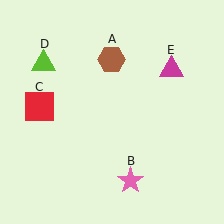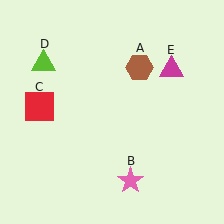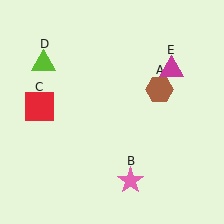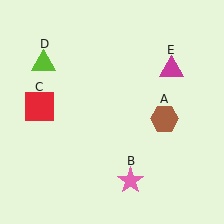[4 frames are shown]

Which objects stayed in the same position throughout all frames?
Pink star (object B) and red square (object C) and lime triangle (object D) and magenta triangle (object E) remained stationary.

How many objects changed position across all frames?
1 object changed position: brown hexagon (object A).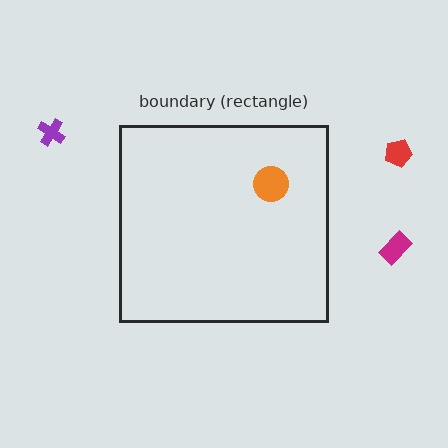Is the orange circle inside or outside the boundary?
Inside.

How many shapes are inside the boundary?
1 inside, 3 outside.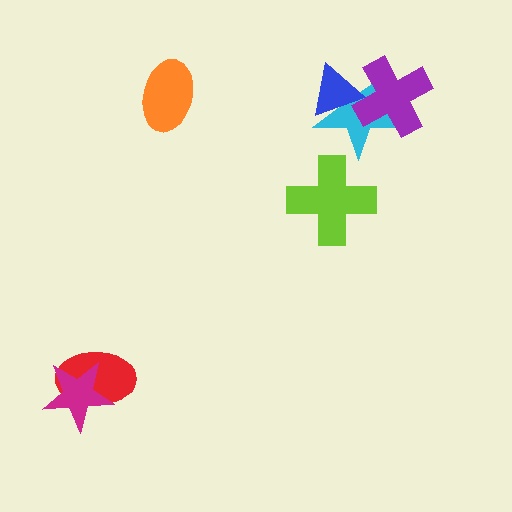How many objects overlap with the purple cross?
2 objects overlap with the purple cross.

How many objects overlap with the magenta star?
1 object overlaps with the magenta star.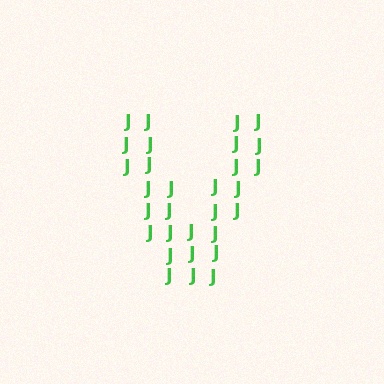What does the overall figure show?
The overall figure shows the letter V.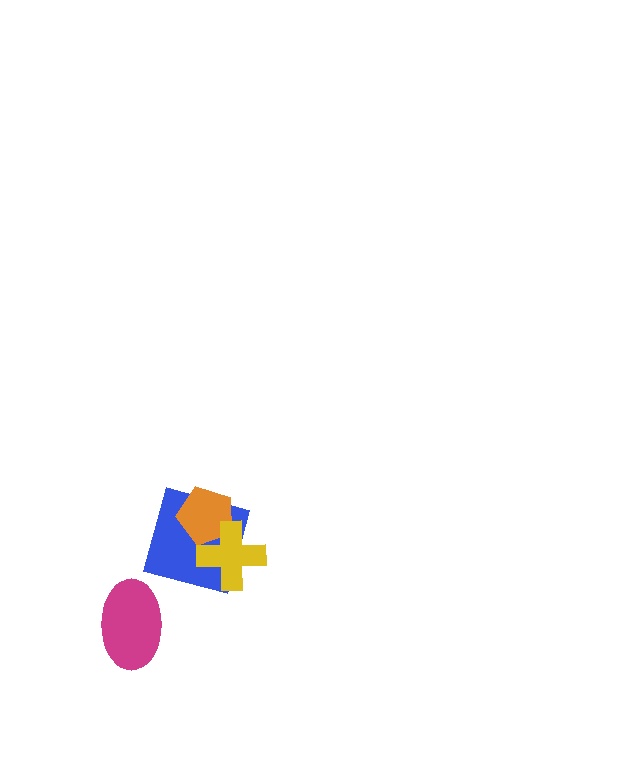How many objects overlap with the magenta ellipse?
0 objects overlap with the magenta ellipse.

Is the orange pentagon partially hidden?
Yes, it is partially covered by another shape.